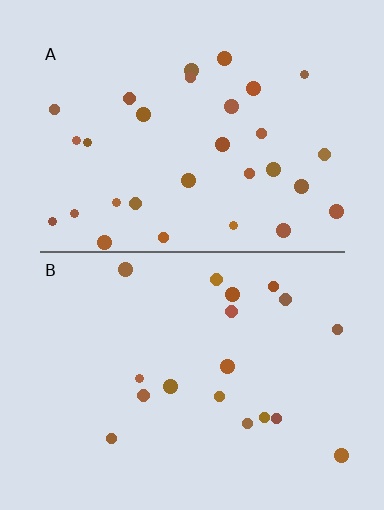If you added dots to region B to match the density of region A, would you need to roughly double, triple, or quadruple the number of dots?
Approximately double.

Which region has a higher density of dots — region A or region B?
A (the top).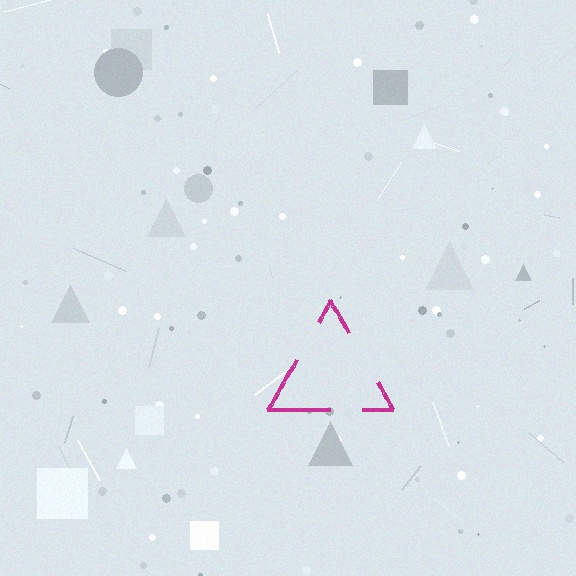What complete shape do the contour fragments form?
The contour fragments form a triangle.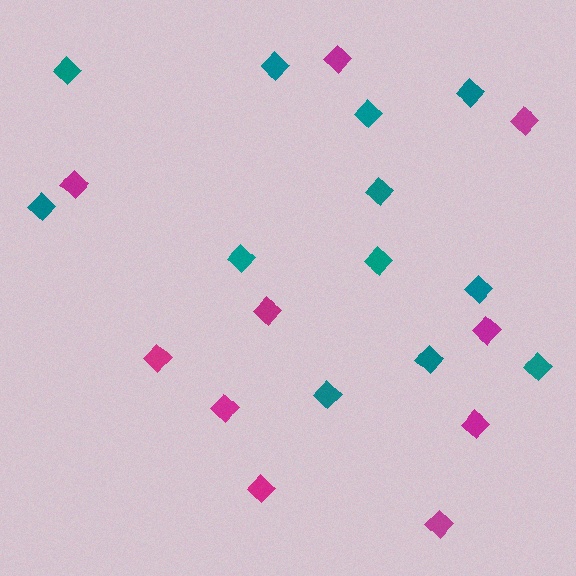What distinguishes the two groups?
There are 2 groups: one group of teal diamonds (12) and one group of magenta diamonds (10).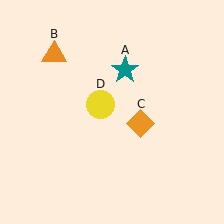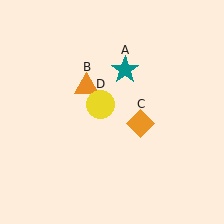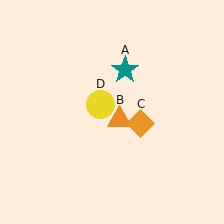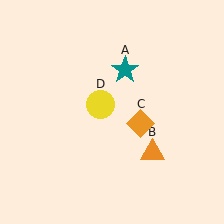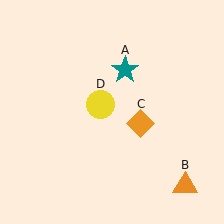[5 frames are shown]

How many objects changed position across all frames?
1 object changed position: orange triangle (object B).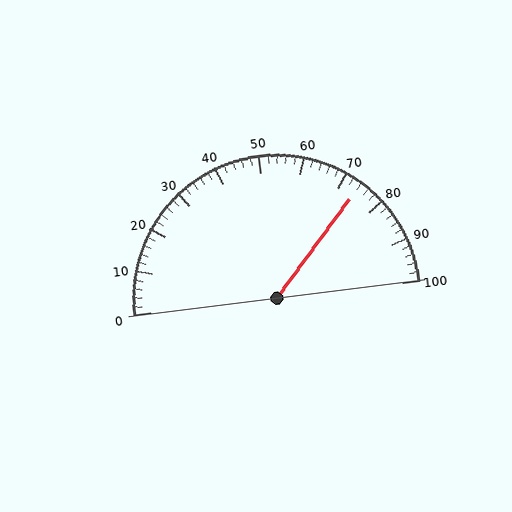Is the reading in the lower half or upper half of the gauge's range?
The reading is in the upper half of the range (0 to 100).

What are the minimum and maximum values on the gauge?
The gauge ranges from 0 to 100.